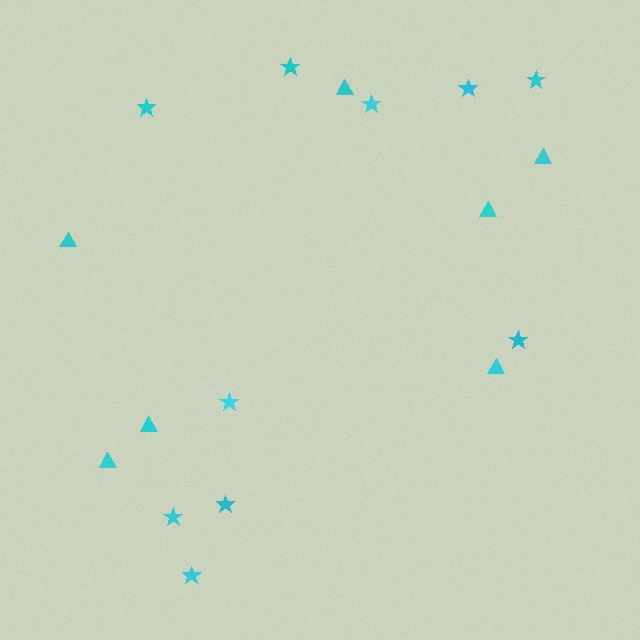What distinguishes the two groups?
There are 2 groups: one group of triangles (7) and one group of stars (10).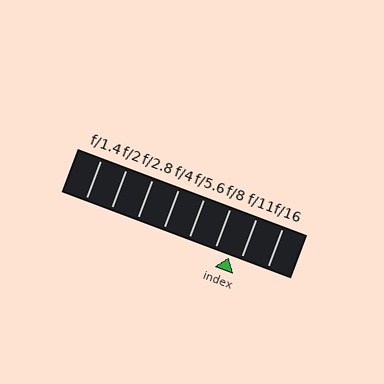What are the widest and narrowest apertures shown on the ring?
The widest aperture shown is f/1.4 and the narrowest is f/16.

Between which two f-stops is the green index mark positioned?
The index mark is between f/8 and f/11.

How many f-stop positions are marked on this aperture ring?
There are 8 f-stop positions marked.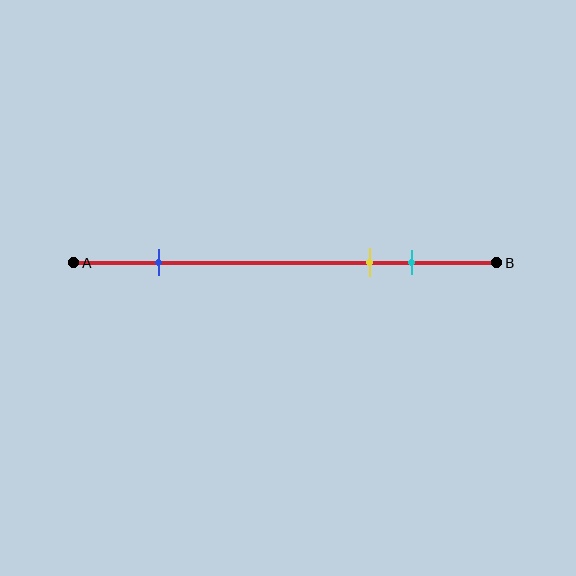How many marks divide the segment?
There are 3 marks dividing the segment.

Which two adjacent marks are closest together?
The yellow and cyan marks are the closest adjacent pair.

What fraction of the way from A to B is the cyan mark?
The cyan mark is approximately 80% (0.8) of the way from A to B.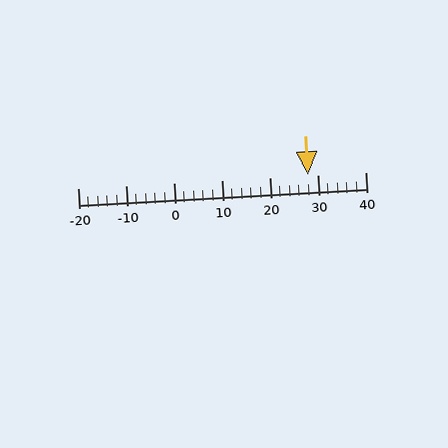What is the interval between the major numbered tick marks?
The major tick marks are spaced 10 units apart.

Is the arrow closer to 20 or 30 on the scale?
The arrow is closer to 30.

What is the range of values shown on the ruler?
The ruler shows values from -20 to 40.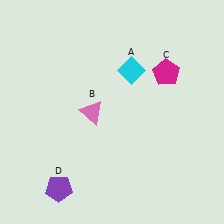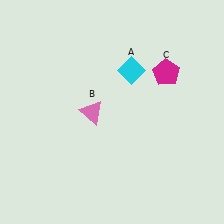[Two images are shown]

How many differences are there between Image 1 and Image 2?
There is 1 difference between the two images.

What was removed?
The purple pentagon (D) was removed in Image 2.